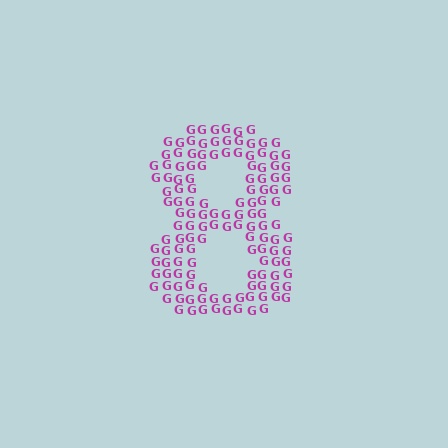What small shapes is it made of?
It is made of small letter G's.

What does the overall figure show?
The overall figure shows the digit 8.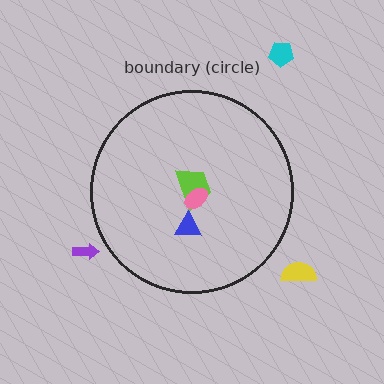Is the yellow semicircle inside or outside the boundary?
Outside.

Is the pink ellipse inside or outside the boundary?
Inside.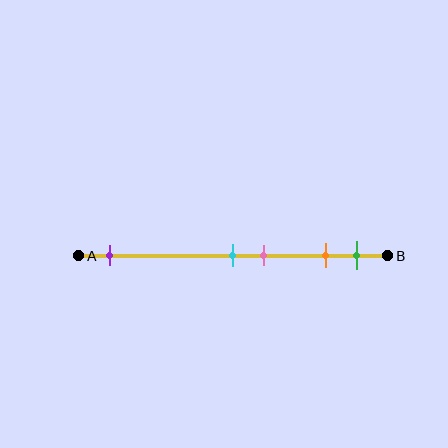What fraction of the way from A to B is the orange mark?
The orange mark is approximately 80% (0.8) of the way from A to B.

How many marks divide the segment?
There are 5 marks dividing the segment.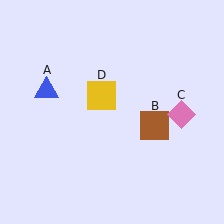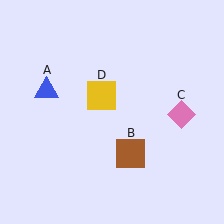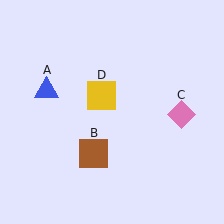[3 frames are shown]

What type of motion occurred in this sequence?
The brown square (object B) rotated clockwise around the center of the scene.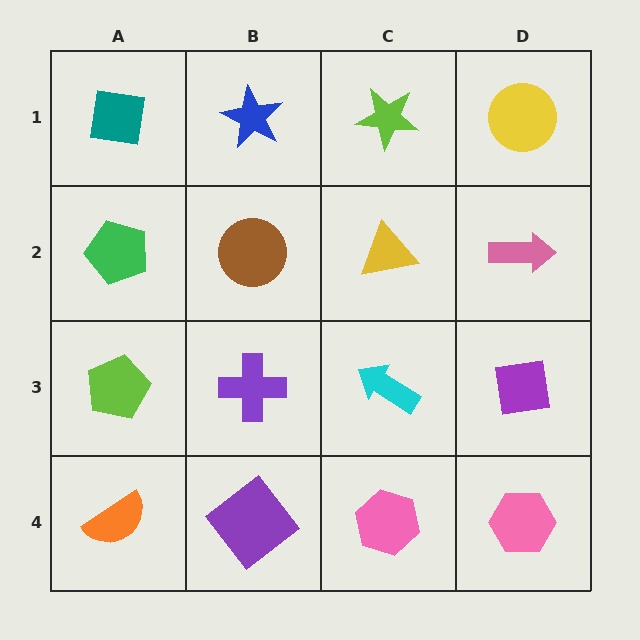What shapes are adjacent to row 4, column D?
A purple square (row 3, column D), a pink hexagon (row 4, column C).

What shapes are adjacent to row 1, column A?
A green pentagon (row 2, column A), a blue star (row 1, column B).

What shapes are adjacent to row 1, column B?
A brown circle (row 2, column B), a teal square (row 1, column A), a lime star (row 1, column C).